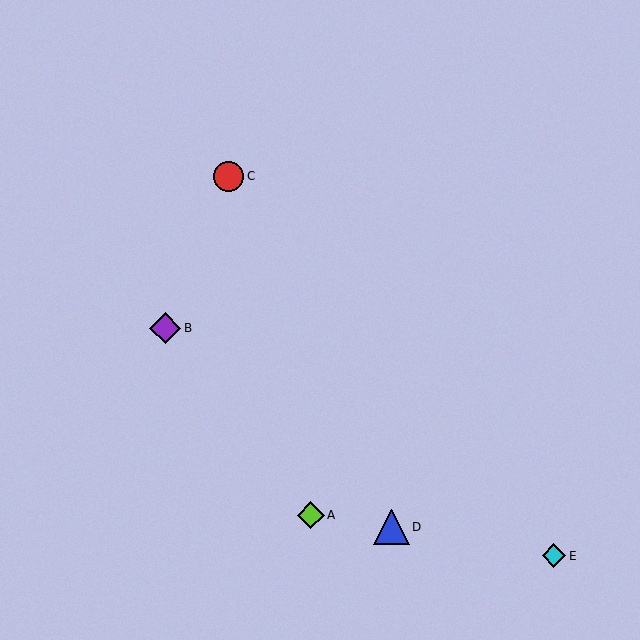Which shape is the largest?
The blue triangle (labeled D) is the largest.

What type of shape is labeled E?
Shape E is a cyan diamond.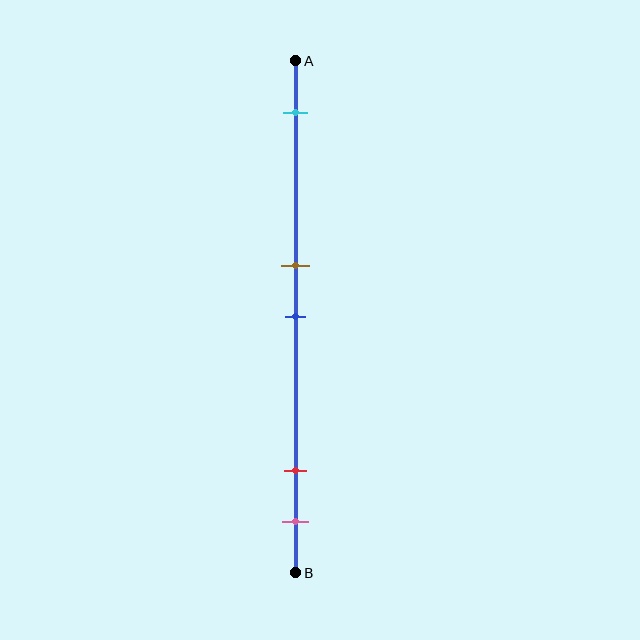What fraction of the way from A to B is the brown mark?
The brown mark is approximately 40% (0.4) of the way from A to B.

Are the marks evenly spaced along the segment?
No, the marks are not evenly spaced.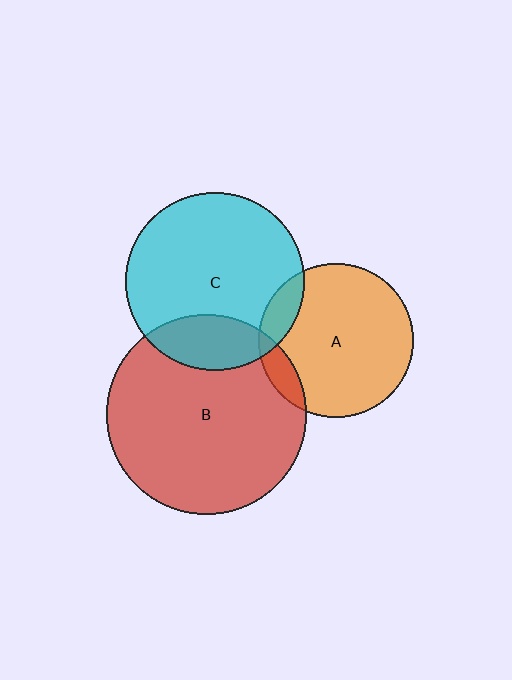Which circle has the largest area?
Circle B (red).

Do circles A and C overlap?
Yes.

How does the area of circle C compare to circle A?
Approximately 1.3 times.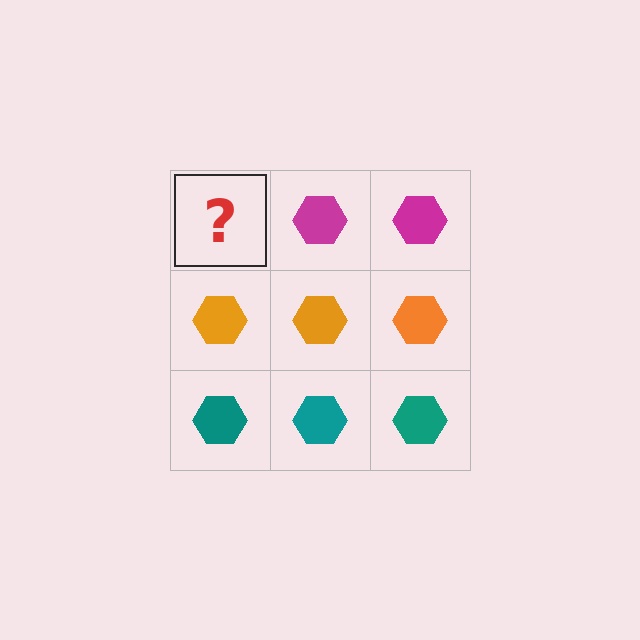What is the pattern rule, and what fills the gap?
The rule is that each row has a consistent color. The gap should be filled with a magenta hexagon.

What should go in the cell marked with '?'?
The missing cell should contain a magenta hexagon.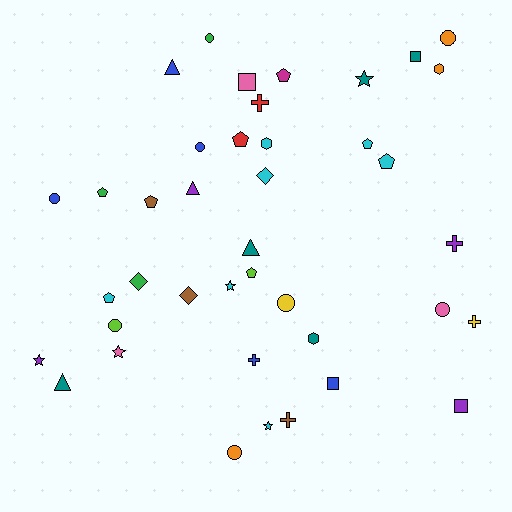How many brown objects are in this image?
There are 3 brown objects.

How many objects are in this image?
There are 40 objects.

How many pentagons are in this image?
There are 8 pentagons.